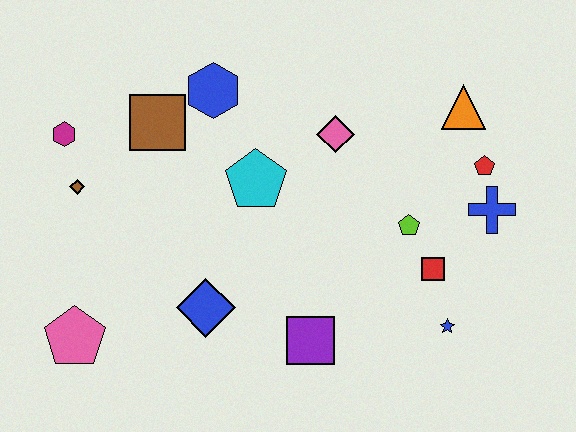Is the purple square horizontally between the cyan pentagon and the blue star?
Yes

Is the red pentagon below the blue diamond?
No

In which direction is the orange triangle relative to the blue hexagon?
The orange triangle is to the right of the blue hexagon.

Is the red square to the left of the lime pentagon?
No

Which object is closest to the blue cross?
The red pentagon is closest to the blue cross.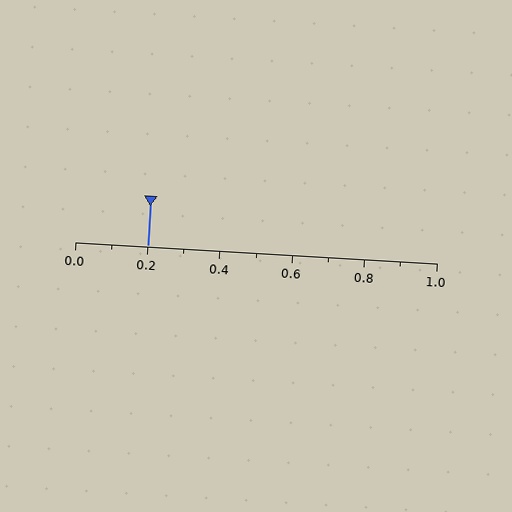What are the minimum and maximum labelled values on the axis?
The axis runs from 0.0 to 1.0.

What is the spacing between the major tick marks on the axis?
The major ticks are spaced 0.2 apart.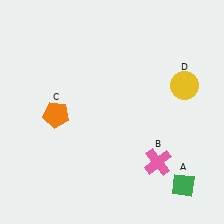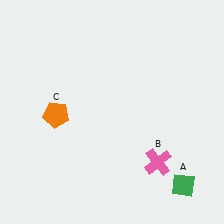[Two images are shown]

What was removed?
The yellow circle (D) was removed in Image 2.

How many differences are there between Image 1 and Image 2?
There is 1 difference between the two images.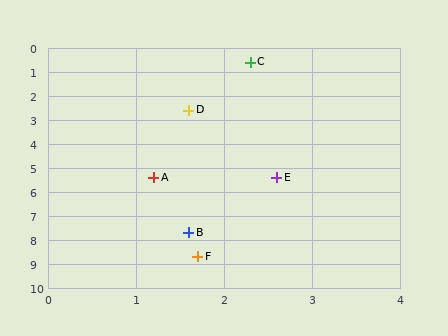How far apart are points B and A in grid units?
Points B and A are about 2.3 grid units apart.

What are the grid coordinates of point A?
Point A is at approximately (1.2, 5.4).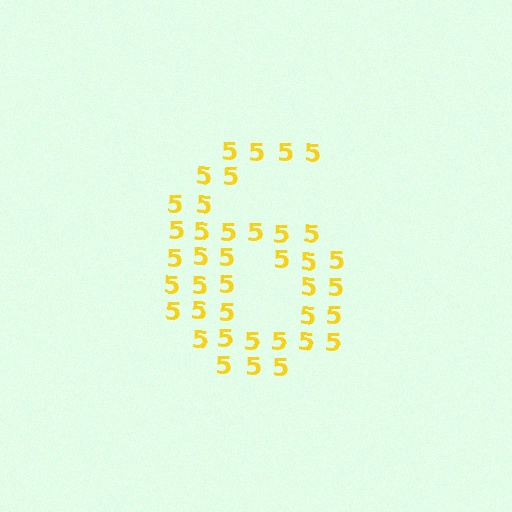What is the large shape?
The large shape is the digit 6.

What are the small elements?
The small elements are digit 5's.